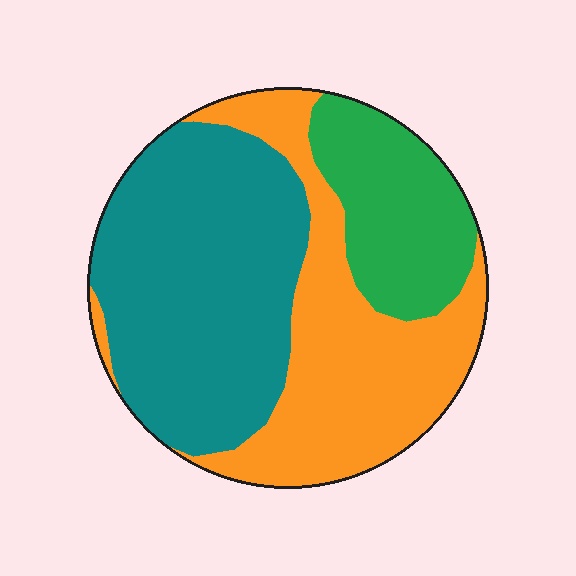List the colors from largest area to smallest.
From largest to smallest: teal, orange, green.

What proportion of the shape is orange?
Orange takes up about three eighths (3/8) of the shape.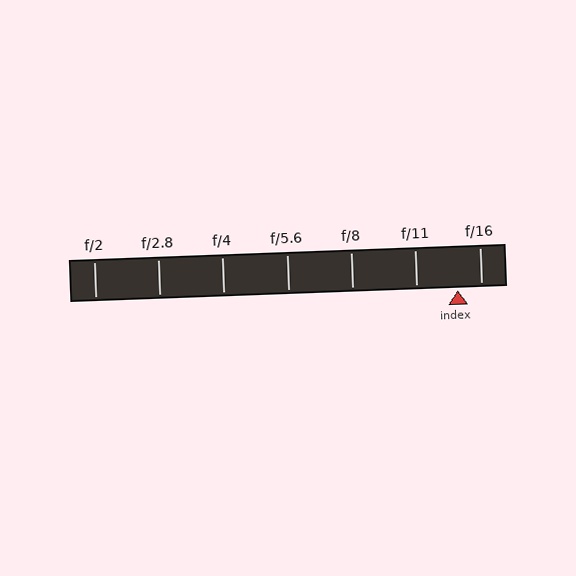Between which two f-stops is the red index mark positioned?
The index mark is between f/11 and f/16.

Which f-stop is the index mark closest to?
The index mark is closest to f/16.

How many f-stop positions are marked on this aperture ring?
There are 7 f-stop positions marked.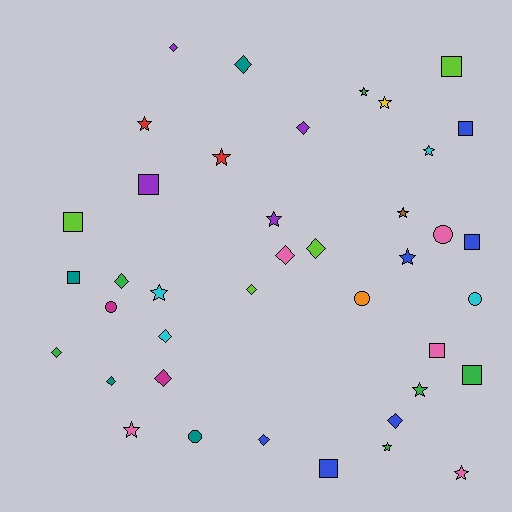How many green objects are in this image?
There are 6 green objects.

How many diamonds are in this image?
There are 13 diamonds.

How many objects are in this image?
There are 40 objects.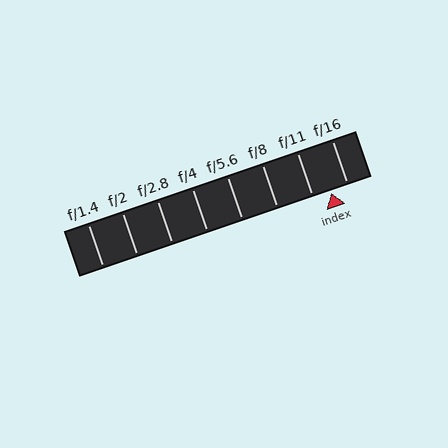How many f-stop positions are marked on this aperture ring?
There are 8 f-stop positions marked.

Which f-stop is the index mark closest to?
The index mark is closest to f/16.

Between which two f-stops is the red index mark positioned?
The index mark is between f/11 and f/16.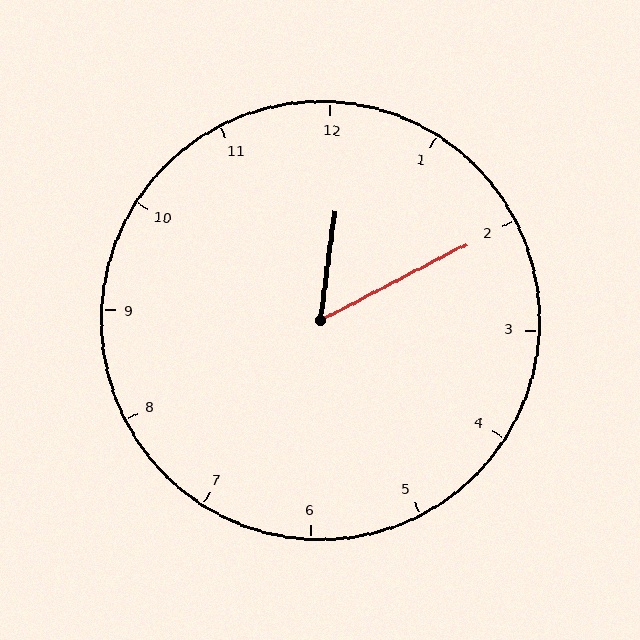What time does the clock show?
12:10.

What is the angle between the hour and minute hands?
Approximately 55 degrees.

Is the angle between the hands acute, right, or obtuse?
It is acute.